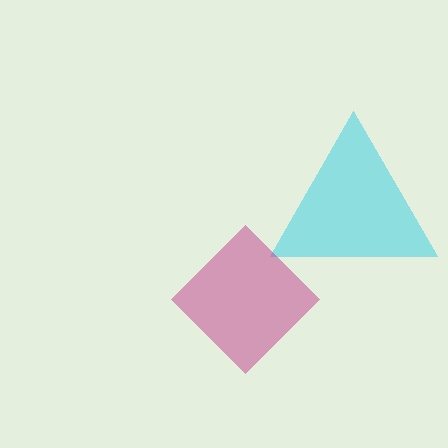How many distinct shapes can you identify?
There are 2 distinct shapes: a cyan triangle, a magenta diamond.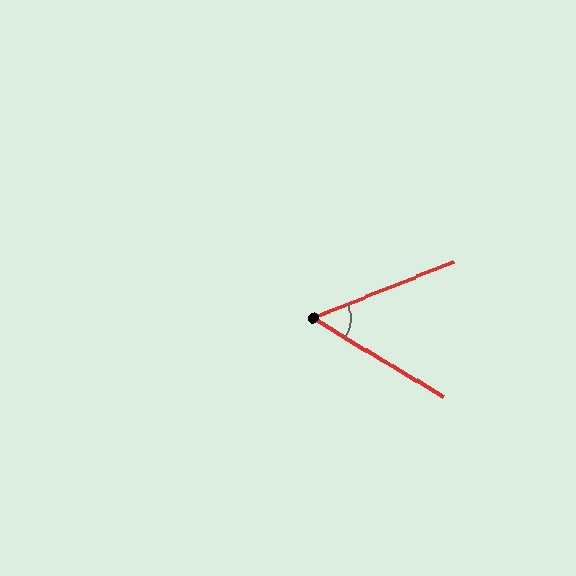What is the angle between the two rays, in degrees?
Approximately 53 degrees.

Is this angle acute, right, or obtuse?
It is acute.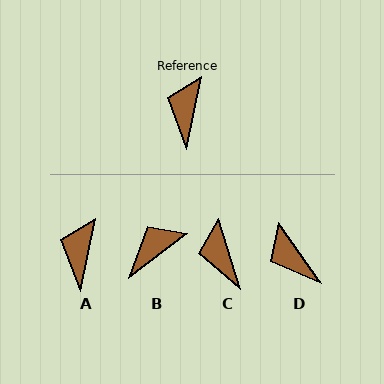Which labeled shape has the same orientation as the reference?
A.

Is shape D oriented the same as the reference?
No, it is off by about 46 degrees.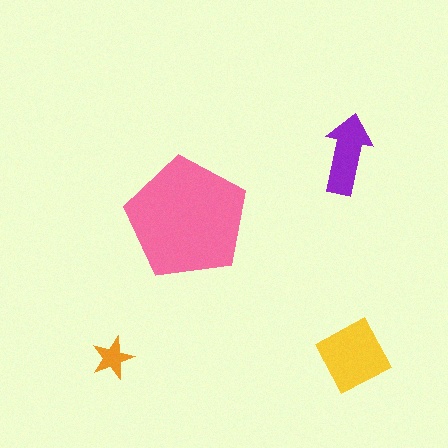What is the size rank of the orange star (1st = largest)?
4th.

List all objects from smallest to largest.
The orange star, the purple arrow, the yellow square, the pink pentagon.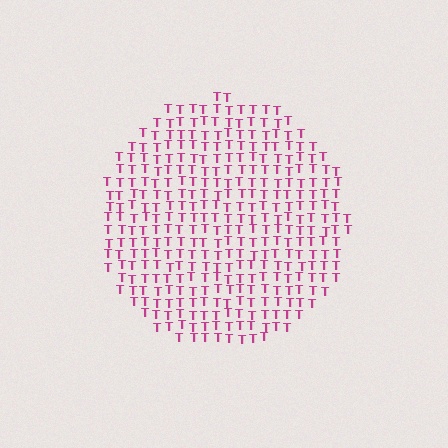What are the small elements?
The small elements are letter T's.